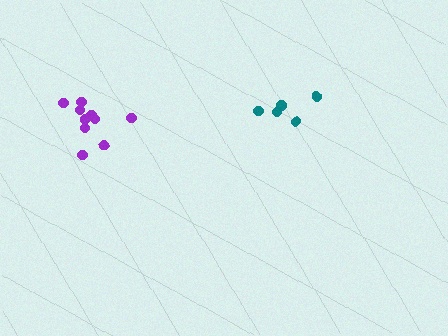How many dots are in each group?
Group 1: 5 dots, Group 2: 10 dots (15 total).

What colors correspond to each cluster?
The clusters are colored: teal, purple.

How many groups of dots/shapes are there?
There are 2 groups.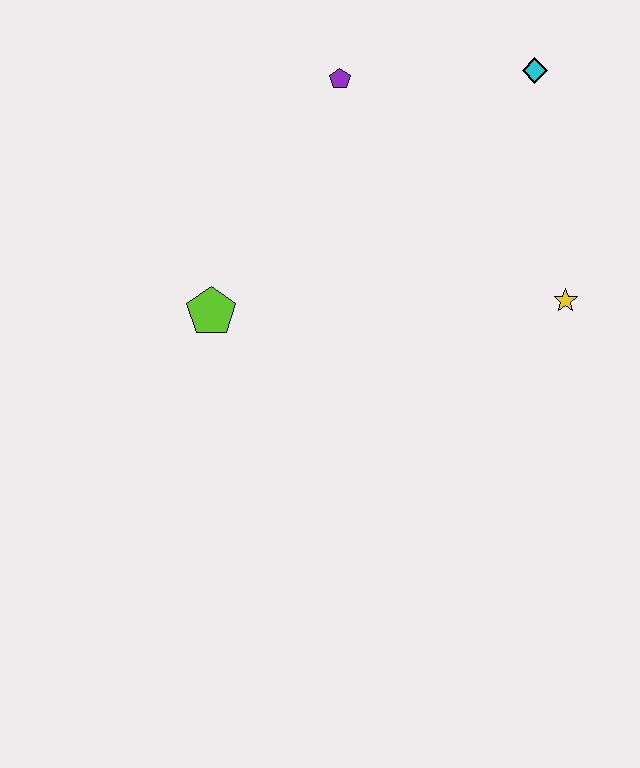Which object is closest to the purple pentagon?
The cyan diamond is closest to the purple pentagon.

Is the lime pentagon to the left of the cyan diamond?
Yes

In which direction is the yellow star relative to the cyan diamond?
The yellow star is below the cyan diamond.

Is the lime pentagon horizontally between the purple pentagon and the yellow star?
No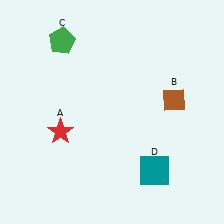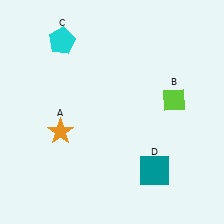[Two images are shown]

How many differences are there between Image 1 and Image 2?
There are 3 differences between the two images.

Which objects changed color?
A changed from red to orange. B changed from brown to lime. C changed from green to cyan.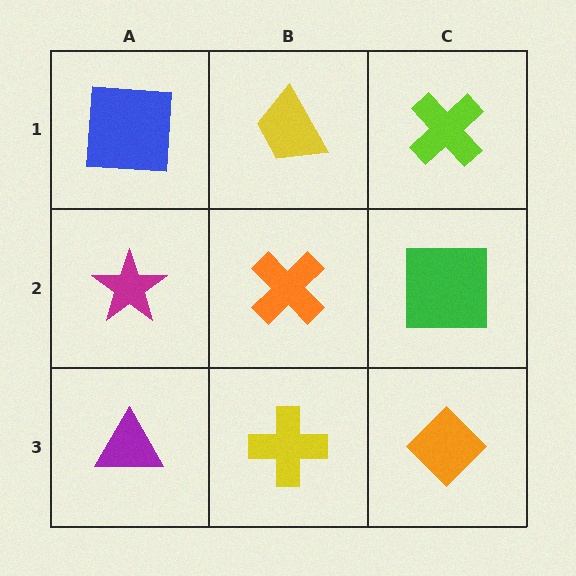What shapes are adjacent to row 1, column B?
An orange cross (row 2, column B), a blue square (row 1, column A), a lime cross (row 1, column C).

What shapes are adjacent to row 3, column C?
A green square (row 2, column C), a yellow cross (row 3, column B).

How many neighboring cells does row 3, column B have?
3.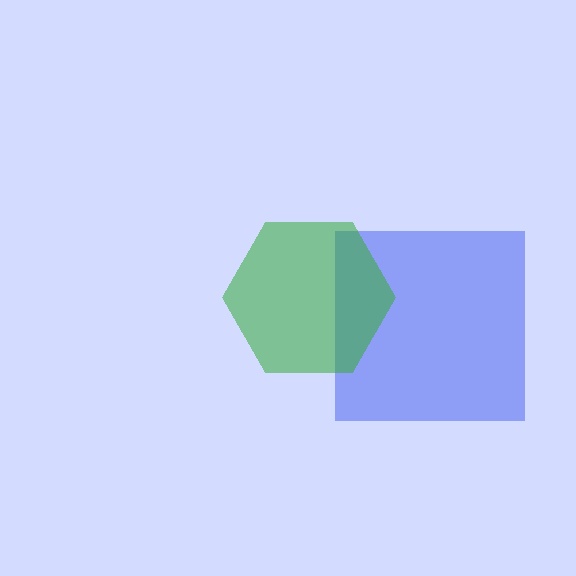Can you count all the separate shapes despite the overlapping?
Yes, there are 2 separate shapes.